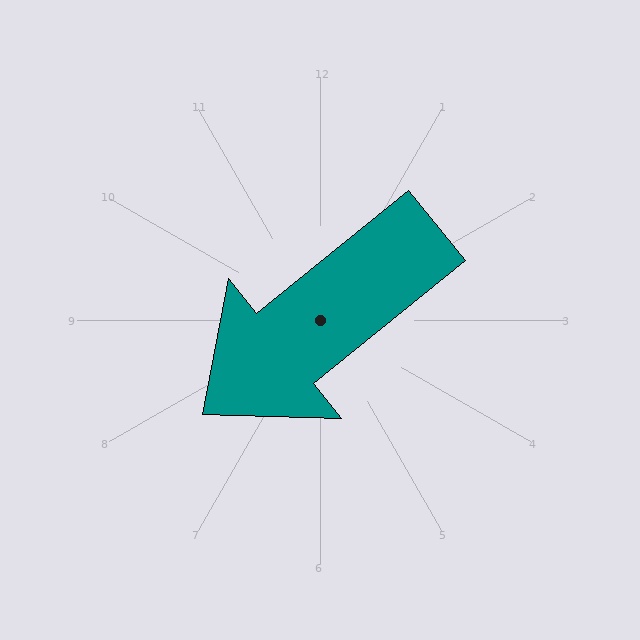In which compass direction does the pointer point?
Southwest.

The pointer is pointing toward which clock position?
Roughly 8 o'clock.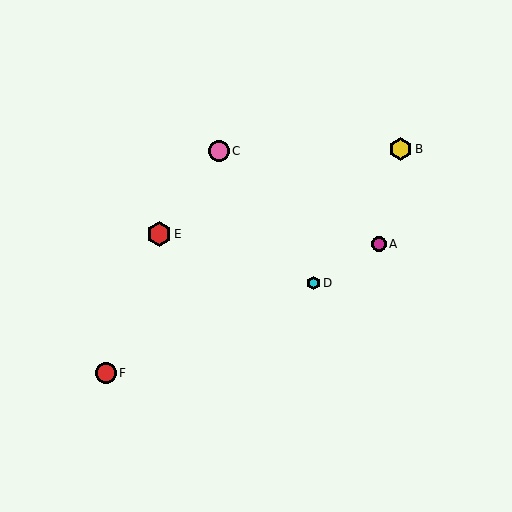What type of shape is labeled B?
Shape B is a yellow hexagon.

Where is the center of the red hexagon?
The center of the red hexagon is at (159, 234).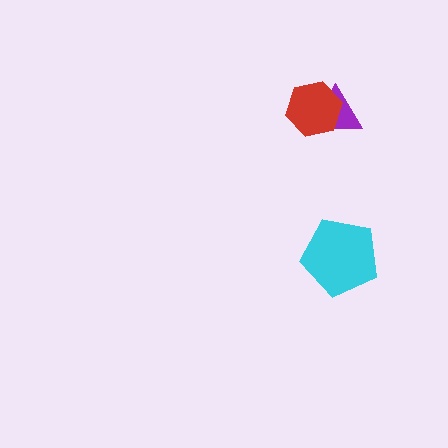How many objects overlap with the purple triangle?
1 object overlaps with the purple triangle.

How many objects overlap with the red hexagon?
1 object overlaps with the red hexagon.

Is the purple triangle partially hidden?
Yes, it is partially covered by another shape.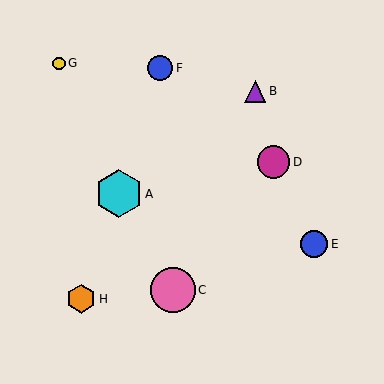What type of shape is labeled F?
Shape F is a blue circle.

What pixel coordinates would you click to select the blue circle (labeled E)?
Click at (314, 244) to select the blue circle E.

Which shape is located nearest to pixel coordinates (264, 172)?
The magenta circle (labeled D) at (274, 162) is nearest to that location.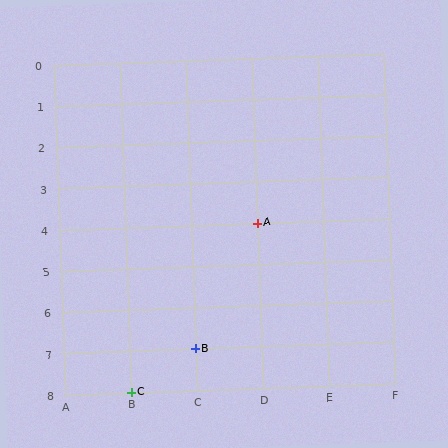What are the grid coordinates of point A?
Point A is at grid coordinates (D, 4).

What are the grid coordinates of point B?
Point B is at grid coordinates (C, 7).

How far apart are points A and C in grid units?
Points A and C are 2 columns and 4 rows apart (about 4.5 grid units diagonally).